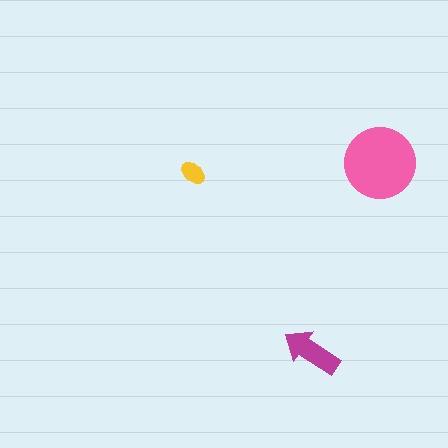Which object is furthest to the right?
The pink circle is rightmost.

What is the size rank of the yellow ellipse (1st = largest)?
3rd.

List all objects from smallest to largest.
The yellow ellipse, the magenta arrow, the pink circle.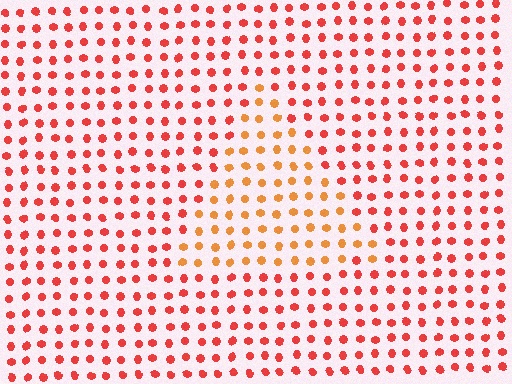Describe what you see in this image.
The image is filled with small red elements in a uniform arrangement. A triangle-shaped region is visible where the elements are tinted to a slightly different hue, forming a subtle color boundary.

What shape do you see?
I see a triangle.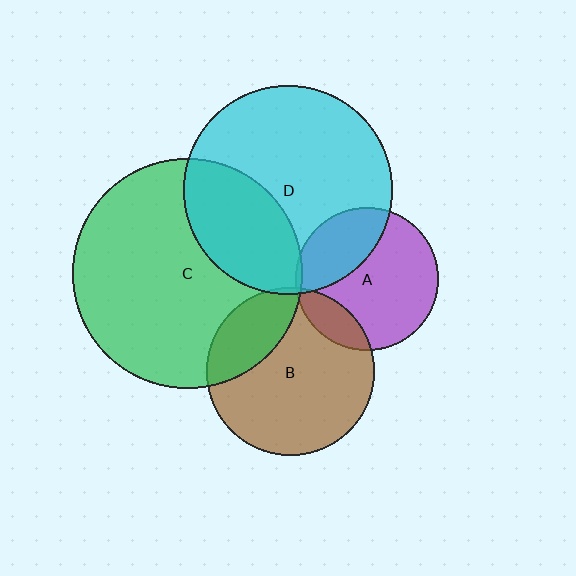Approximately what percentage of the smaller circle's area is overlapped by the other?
Approximately 30%.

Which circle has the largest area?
Circle C (green).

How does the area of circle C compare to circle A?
Approximately 2.6 times.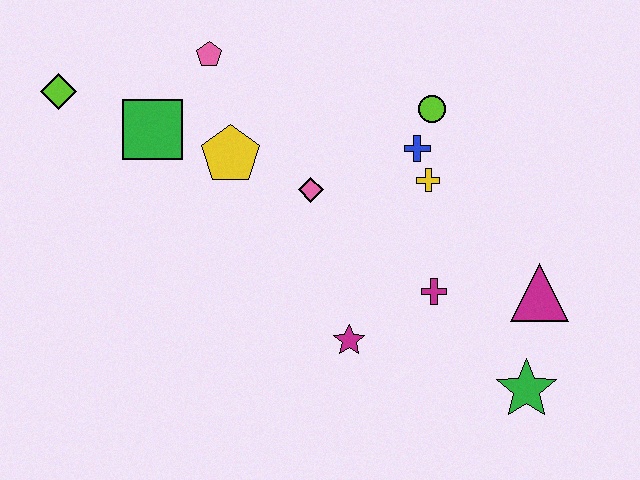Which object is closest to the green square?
The yellow pentagon is closest to the green square.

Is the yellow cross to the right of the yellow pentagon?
Yes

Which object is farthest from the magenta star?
The lime diamond is farthest from the magenta star.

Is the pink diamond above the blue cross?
No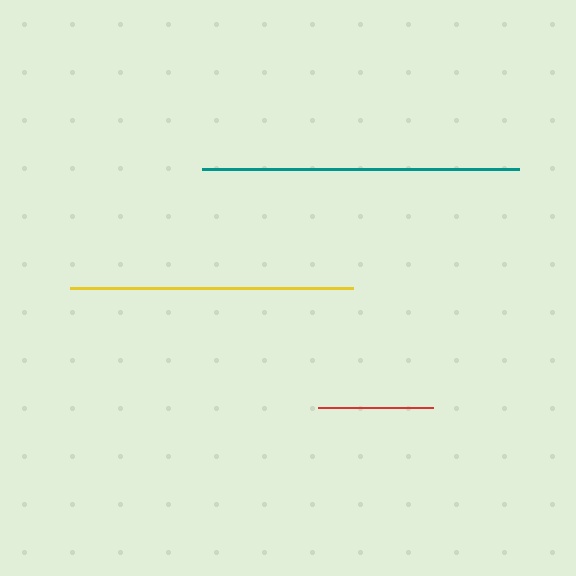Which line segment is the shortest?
The red line is the shortest at approximately 115 pixels.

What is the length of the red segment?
The red segment is approximately 115 pixels long.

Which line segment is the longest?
The teal line is the longest at approximately 316 pixels.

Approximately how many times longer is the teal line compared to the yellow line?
The teal line is approximately 1.1 times the length of the yellow line.